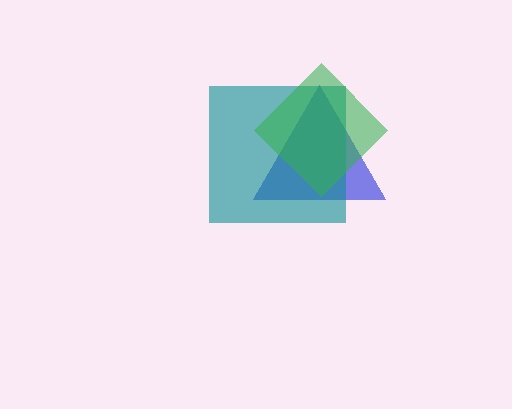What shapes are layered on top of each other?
The layered shapes are: a blue triangle, a teal square, a green diamond.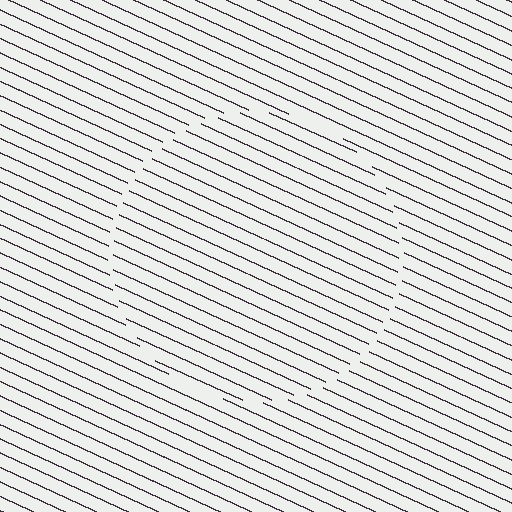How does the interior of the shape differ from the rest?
The interior of the shape contains the same grating, shifted by half a period — the contour is defined by the phase discontinuity where line-ends from the inner and outer gratings abut.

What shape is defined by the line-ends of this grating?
An illusory circle. The interior of the shape contains the same grating, shifted by half a period — the contour is defined by the phase discontinuity where line-ends from the inner and outer gratings abut.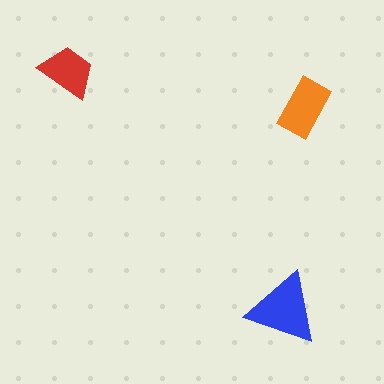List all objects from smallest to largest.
The red trapezoid, the orange rectangle, the blue triangle.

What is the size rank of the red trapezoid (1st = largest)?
3rd.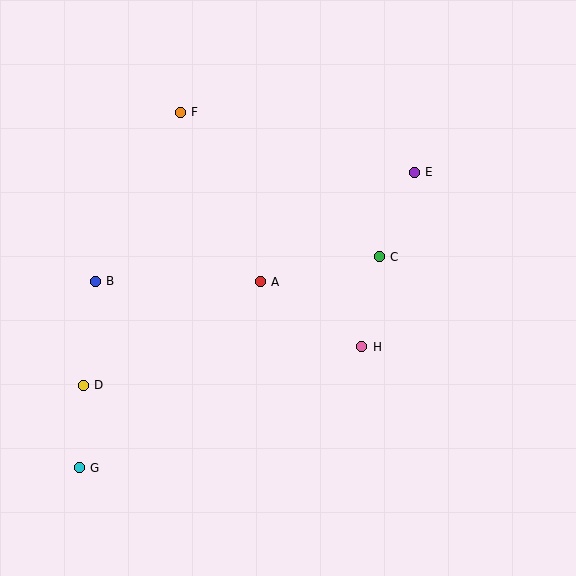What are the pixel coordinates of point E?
Point E is at (414, 172).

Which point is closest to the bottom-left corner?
Point G is closest to the bottom-left corner.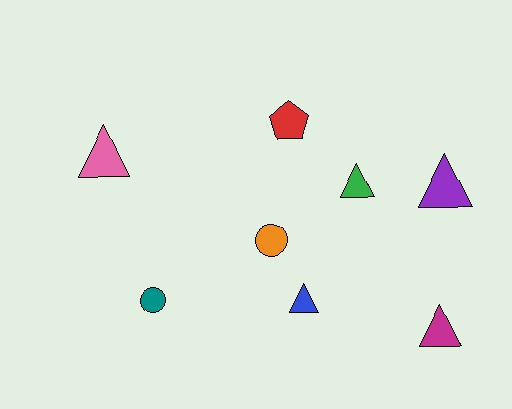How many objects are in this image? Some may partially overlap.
There are 8 objects.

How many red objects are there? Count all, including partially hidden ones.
There is 1 red object.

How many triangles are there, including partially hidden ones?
There are 5 triangles.